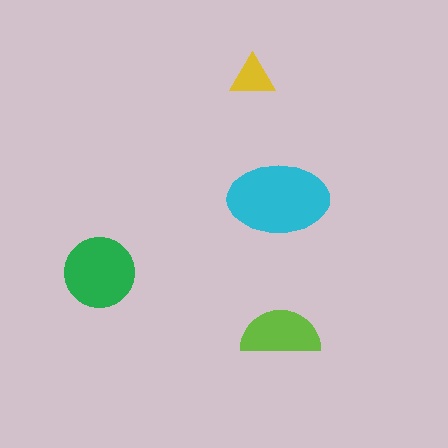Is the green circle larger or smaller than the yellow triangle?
Larger.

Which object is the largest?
The cyan ellipse.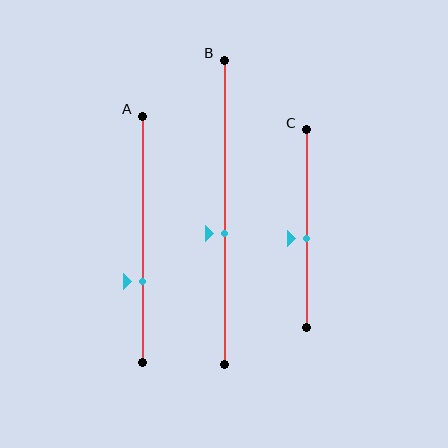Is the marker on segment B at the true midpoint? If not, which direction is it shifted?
No, the marker on segment B is shifted downward by about 7% of the segment length.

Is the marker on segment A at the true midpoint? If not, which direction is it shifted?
No, the marker on segment A is shifted downward by about 17% of the segment length.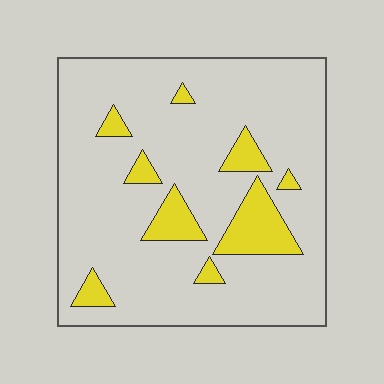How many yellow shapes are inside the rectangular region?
9.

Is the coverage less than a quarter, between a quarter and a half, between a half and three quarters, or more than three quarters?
Less than a quarter.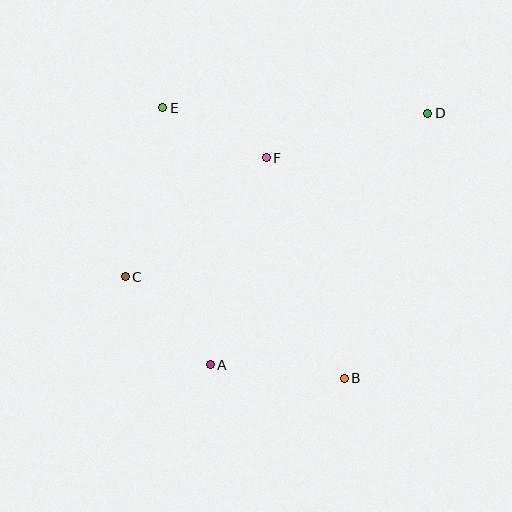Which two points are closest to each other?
Points E and F are closest to each other.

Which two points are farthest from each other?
Points C and D are farthest from each other.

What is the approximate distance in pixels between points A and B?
The distance between A and B is approximately 135 pixels.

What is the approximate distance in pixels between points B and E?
The distance between B and E is approximately 326 pixels.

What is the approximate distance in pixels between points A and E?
The distance between A and E is approximately 261 pixels.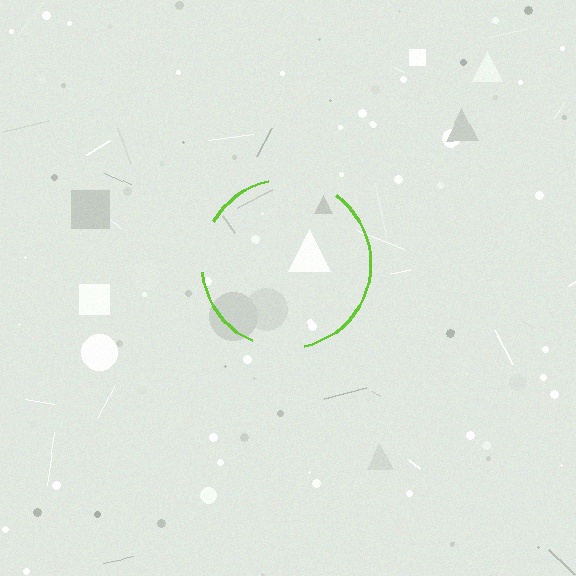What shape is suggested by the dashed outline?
The dashed outline suggests a circle.